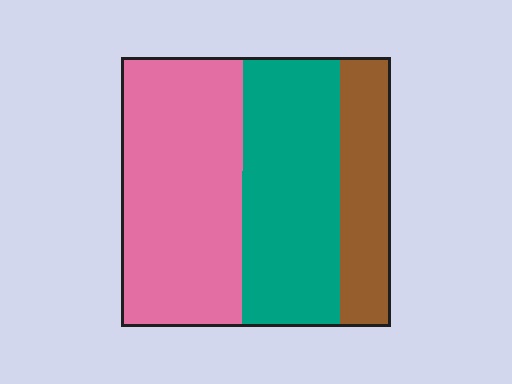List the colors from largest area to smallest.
From largest to smallest: pink, teal, brown.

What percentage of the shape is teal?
Teal takes up about three eighths (3/8) of the shape.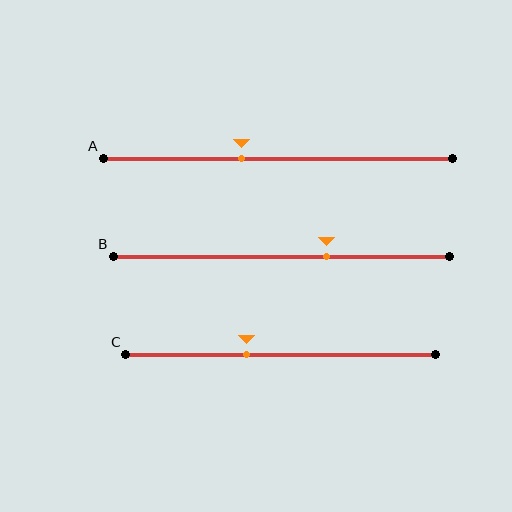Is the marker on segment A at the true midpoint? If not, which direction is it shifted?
No, the marker on segment A is shifted to the left by about 10% of the segment length.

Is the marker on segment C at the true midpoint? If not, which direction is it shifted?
No, the marker on segment C is shifted to the left by about 11% of the segment length.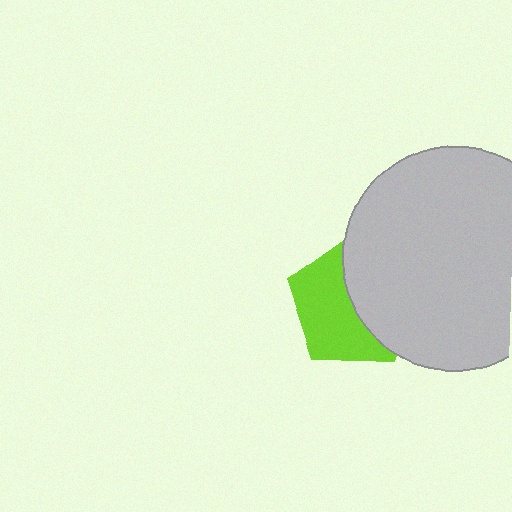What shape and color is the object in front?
The object in front is a light gray circle.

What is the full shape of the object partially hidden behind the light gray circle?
The partially hidden object is a lime pentagon.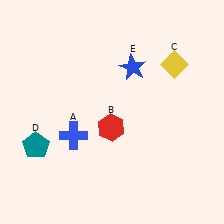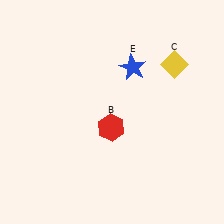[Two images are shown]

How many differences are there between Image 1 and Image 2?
There are 2 differences between the two images.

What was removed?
The teal pentagon (D), the blue cross (A) were removed in Image 2.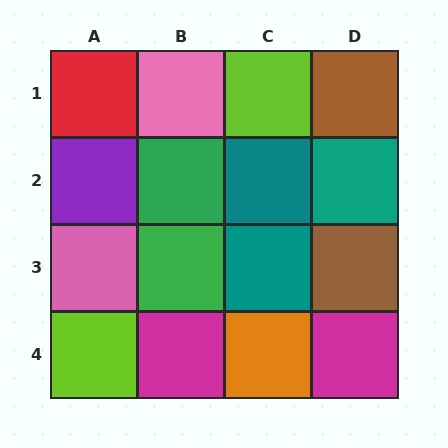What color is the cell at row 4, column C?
Orange.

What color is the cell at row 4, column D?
Magenta.